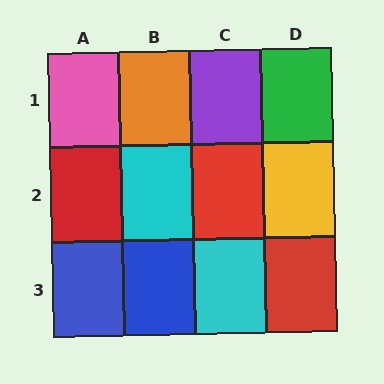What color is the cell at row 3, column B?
Blue.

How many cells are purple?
1 cell is purple.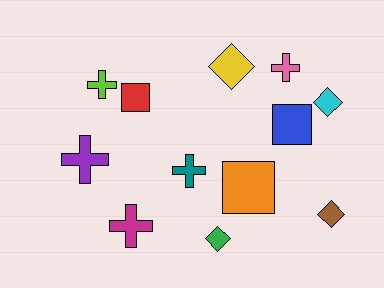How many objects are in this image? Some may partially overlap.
There are 12 objects.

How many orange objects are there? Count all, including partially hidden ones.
There is 1 orange object.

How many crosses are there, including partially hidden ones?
There are 5 crosses.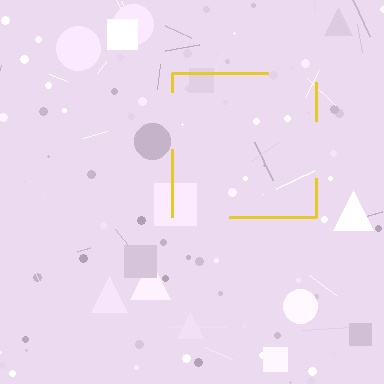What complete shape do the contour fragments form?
The contour fragments form a square.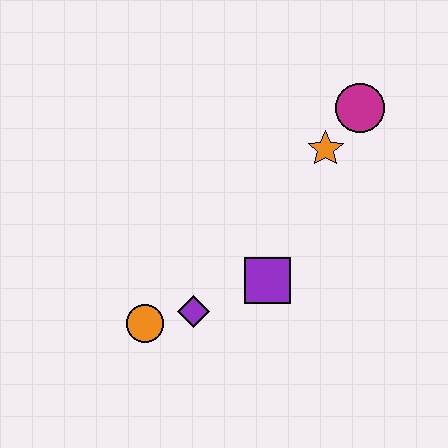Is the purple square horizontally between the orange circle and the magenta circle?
Yes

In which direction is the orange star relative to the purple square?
The orange star is above the purple square.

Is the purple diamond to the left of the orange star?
Yes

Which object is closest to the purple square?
The purple diamond is closest to the purple square.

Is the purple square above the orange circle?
Yes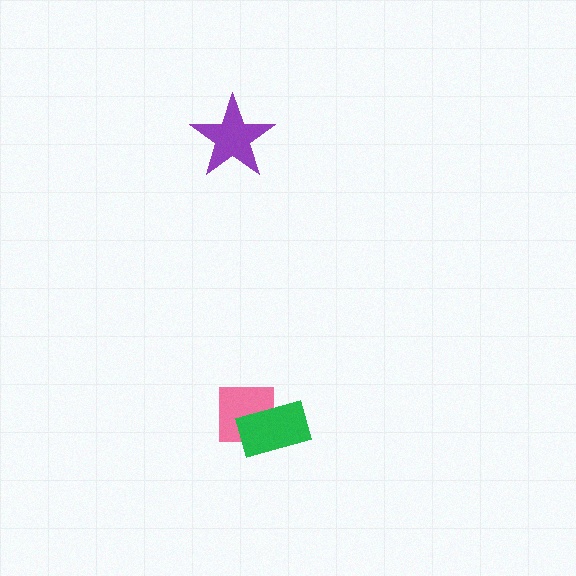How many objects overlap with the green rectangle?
1 object overlaps with the green rectangle.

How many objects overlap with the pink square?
1 object overlaps with the pink square.